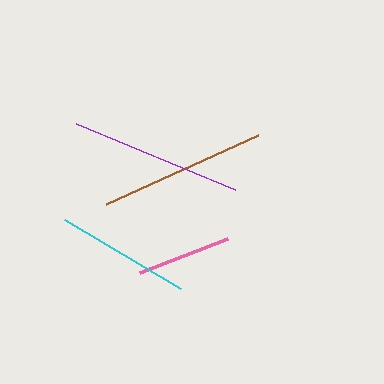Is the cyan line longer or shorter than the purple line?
The purple line is longer than the cyan line.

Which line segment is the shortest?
The pink line is the shortest at approximately 94 pixels.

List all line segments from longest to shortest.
From longest to shortest: purple, brown, cyan, pink.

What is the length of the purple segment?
The purple segment is approximately 172 pixels long.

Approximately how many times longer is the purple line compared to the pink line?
The purple line is approximately 1.8 times the length of the pink line.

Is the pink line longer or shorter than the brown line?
The brown line is longer than the pink line.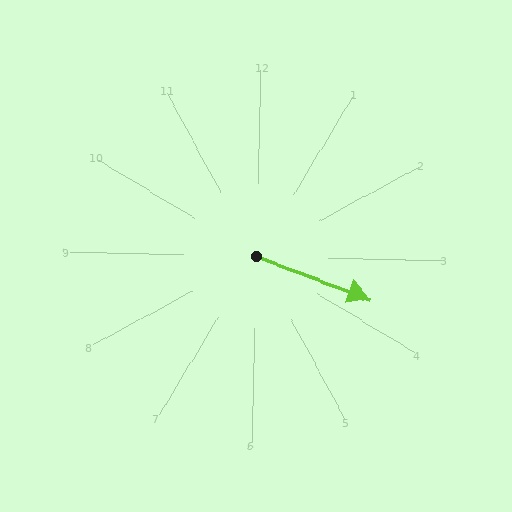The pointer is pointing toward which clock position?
Roughly 4 o'clock.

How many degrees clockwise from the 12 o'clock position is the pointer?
Approximately 109 degrees.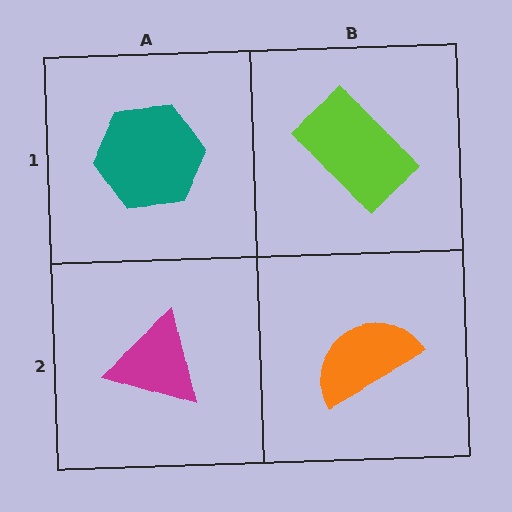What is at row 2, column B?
An orange semicircle.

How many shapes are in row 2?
2 shapes.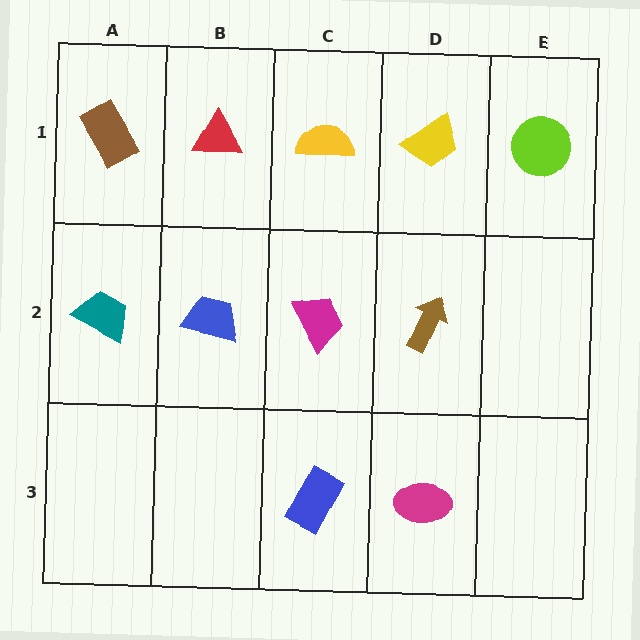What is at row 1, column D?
A yellow trapezoid.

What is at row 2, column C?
A magenta trapezoid.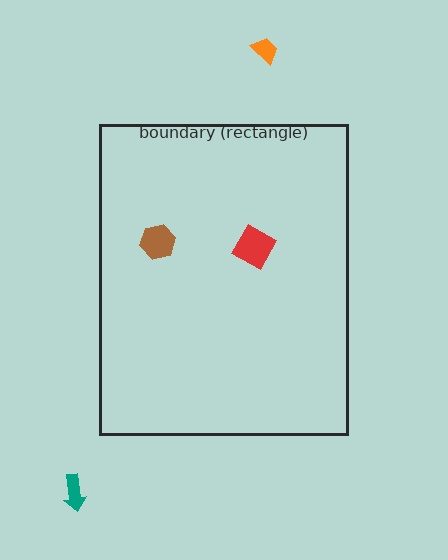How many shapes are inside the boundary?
2 inside, 2 outside.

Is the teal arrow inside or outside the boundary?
Outside.